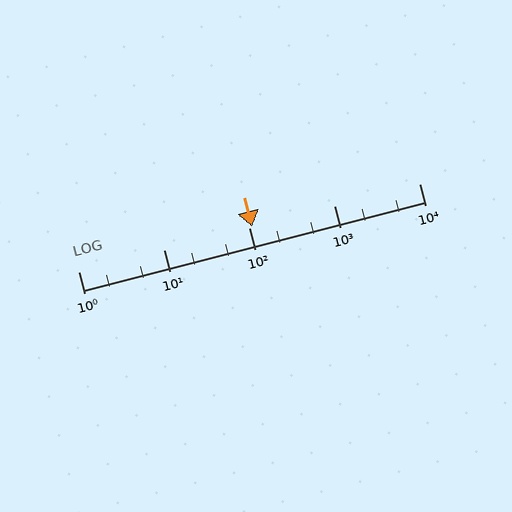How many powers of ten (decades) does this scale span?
The scale spans 4 decades, from 1 to 10000.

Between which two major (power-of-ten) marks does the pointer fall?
The pointer is between 100 and 1000.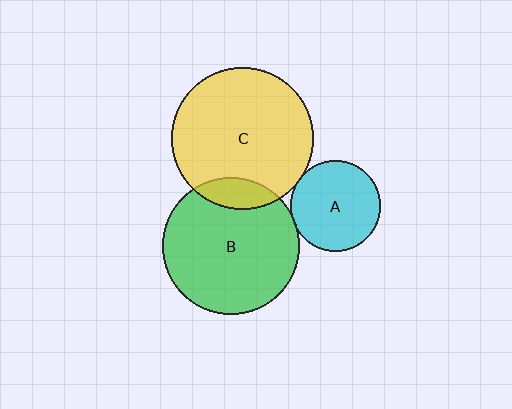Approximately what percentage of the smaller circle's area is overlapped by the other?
Approximately 5%.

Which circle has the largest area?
Circle C (yellow).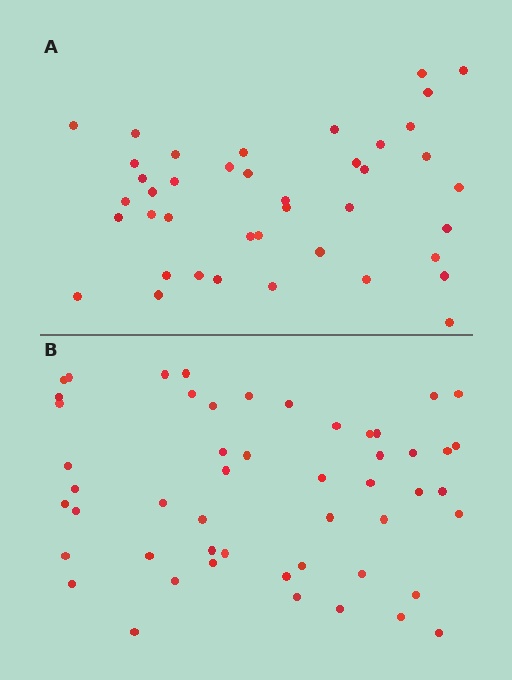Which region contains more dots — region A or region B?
Region B (the bottom region) has more dots.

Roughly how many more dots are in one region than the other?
Region B has roughly 10 or so more dots than region A.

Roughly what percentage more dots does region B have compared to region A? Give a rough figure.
About 25% more.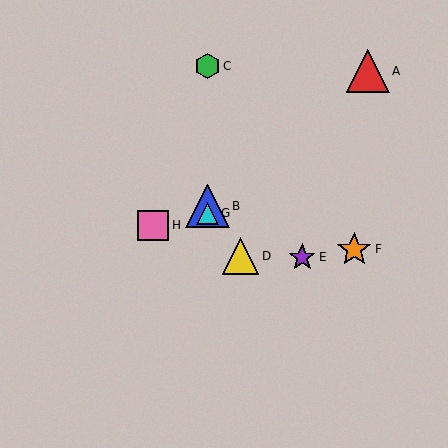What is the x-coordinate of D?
Object D is at x≈241.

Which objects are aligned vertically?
Objects B, C, G are aligned vertically.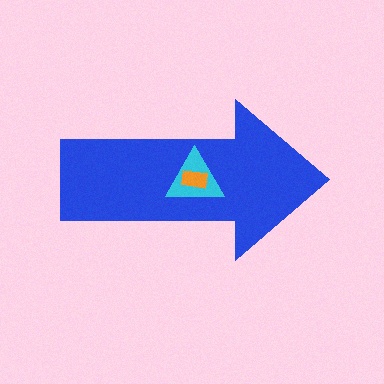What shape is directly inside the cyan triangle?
The orange rectangle.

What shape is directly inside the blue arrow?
The cyan triangle.